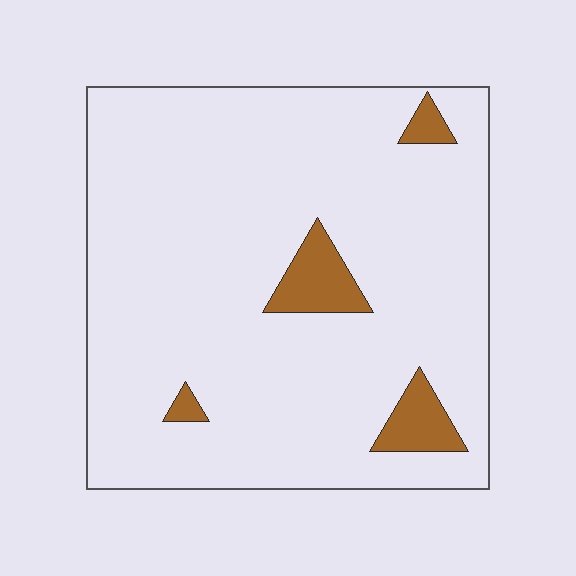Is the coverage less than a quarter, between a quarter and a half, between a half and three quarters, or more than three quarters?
Less than a quarter.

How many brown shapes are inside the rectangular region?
4.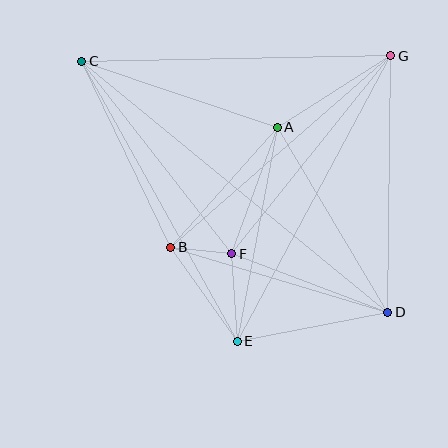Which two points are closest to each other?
Points B and F are closest to each other.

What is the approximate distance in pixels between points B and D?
The distance between B and D is approximately 226 pixels.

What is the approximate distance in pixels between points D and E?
The distance between D and E is approximately 153 pixels.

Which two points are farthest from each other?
Points C and D are farthest from each other.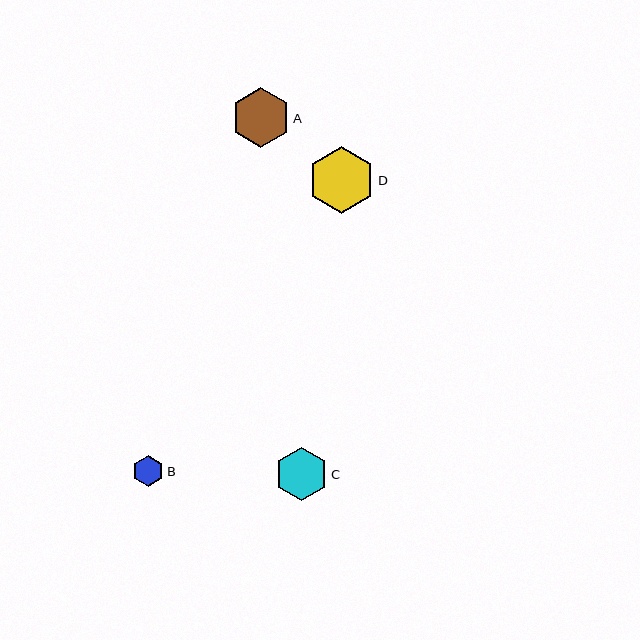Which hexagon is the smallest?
Hexagon B is the smallest with a size of approximately 31 pixels.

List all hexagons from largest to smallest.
From largest to smallest: D, A, C, B.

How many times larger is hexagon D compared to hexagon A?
Hexagon D is approximately 1.1 times the size of hexagon A.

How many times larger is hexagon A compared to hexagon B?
Hexagon A is approximately 1.9 times the size of hexagon B.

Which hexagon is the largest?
Hexagon D is the largest with a size of approximately 67 pixels.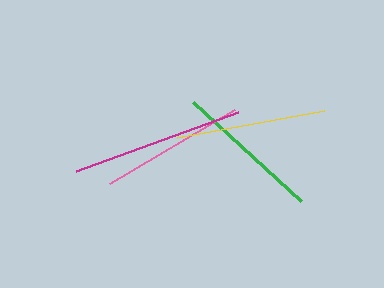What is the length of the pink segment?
The pink segment is approximately 145 pixels long.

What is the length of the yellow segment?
The yellow segment is approximately 150 pixels long.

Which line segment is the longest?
The magenta line is the longest at approximately 172 pixels.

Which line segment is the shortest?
The pink line is the shortest at approximately 145 pixels.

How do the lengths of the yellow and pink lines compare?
The yellow and pink lines are approximately the same length.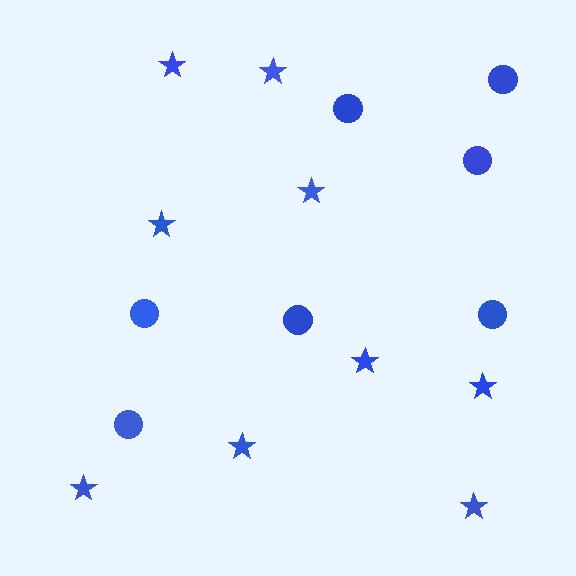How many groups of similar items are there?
There are 2 groups: one group of circles (7) and one group of stars (9).